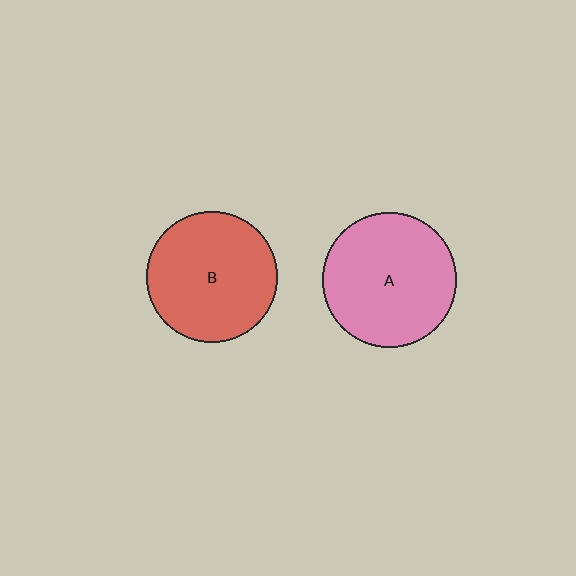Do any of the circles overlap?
No, none of the circles overlap.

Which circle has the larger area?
Circle A (pink).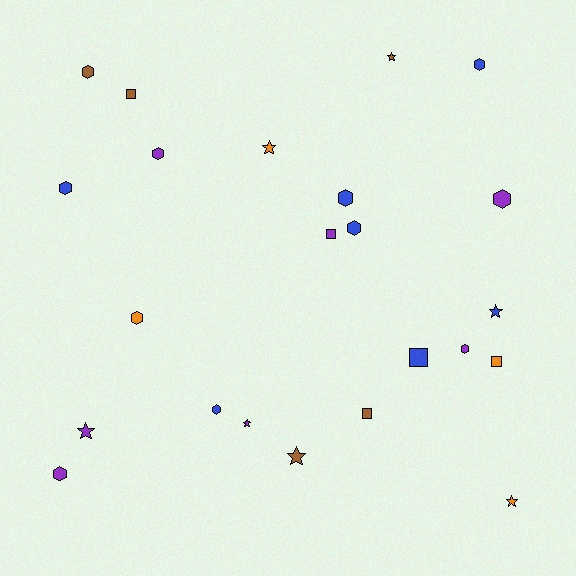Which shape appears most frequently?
Hexagon, with 11 objects.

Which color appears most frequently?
Purple, with 7 objects.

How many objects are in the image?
There are 23 objects.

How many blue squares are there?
There is 1 blue square.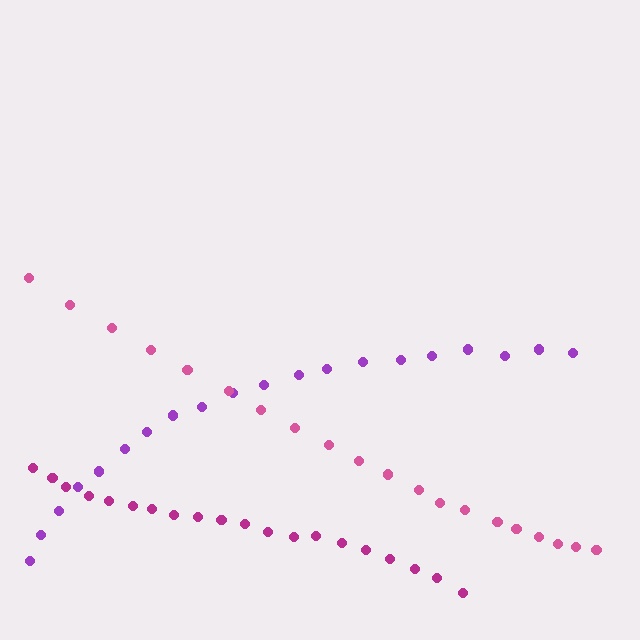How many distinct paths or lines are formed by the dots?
There are 3 distinct paths.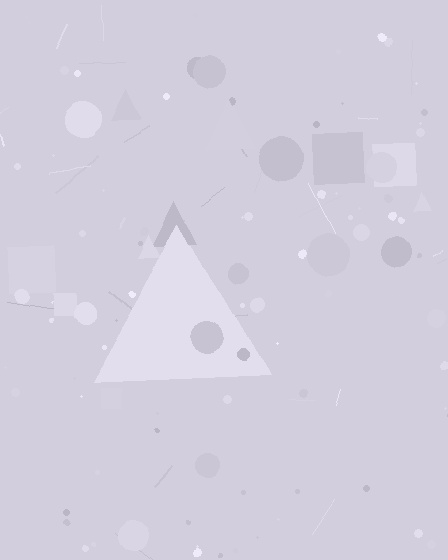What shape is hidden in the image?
A triangle is hidden in the image.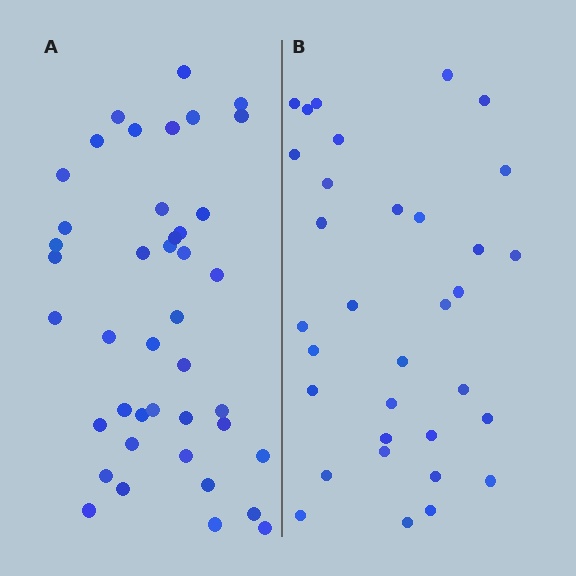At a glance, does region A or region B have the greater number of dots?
Region A (the left region) has more dots.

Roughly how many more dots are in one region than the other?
Region A has roughly 8 or so more dots than region B.